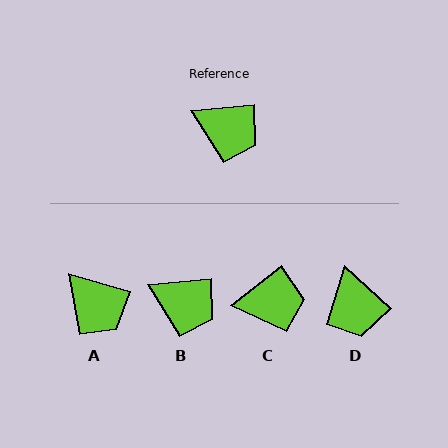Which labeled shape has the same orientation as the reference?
B.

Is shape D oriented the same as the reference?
No, it is off by about 48 degrees.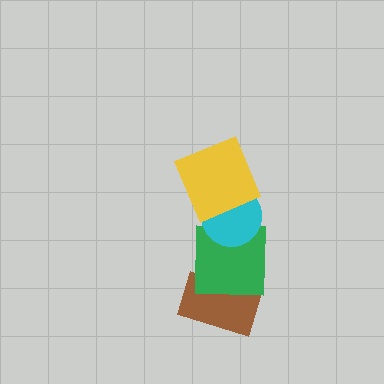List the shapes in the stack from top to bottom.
From top to bottom: the yellow square, the cyan circle, the green square, the brown rectangle.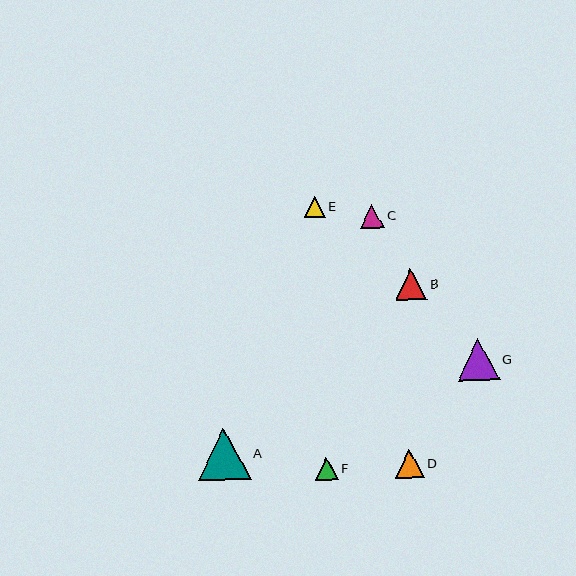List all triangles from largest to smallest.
From largest to smallest: A, G, B, D, C, F, E.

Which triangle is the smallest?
Triangle E is the smallest with a size of approximately 21 pixels.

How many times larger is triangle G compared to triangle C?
Triangle G is approximately 1.7 times the size of triangle C.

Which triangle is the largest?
Triangle A is the largest with a size of approximately 52 pixels.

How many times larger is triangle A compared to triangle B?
Triangle A is approximately 1.7 times the size of triangle B.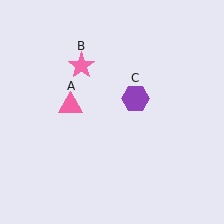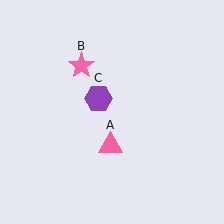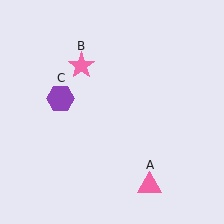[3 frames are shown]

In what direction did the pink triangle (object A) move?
The pink triangle (object A) moved down and to the right.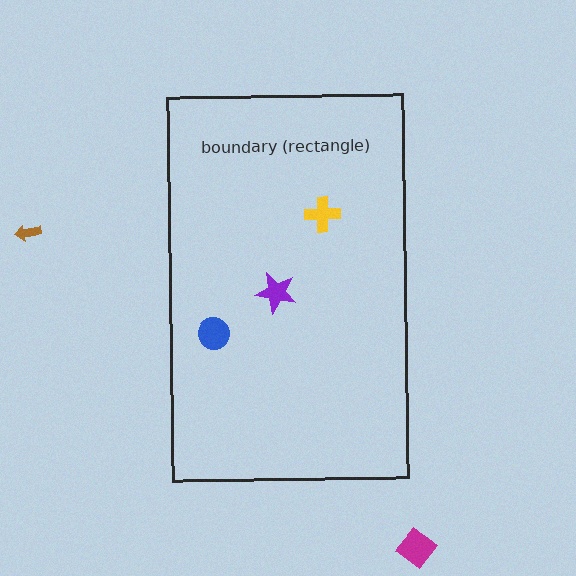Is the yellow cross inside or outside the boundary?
Inside.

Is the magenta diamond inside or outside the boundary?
Outside.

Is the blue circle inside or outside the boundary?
Inside.